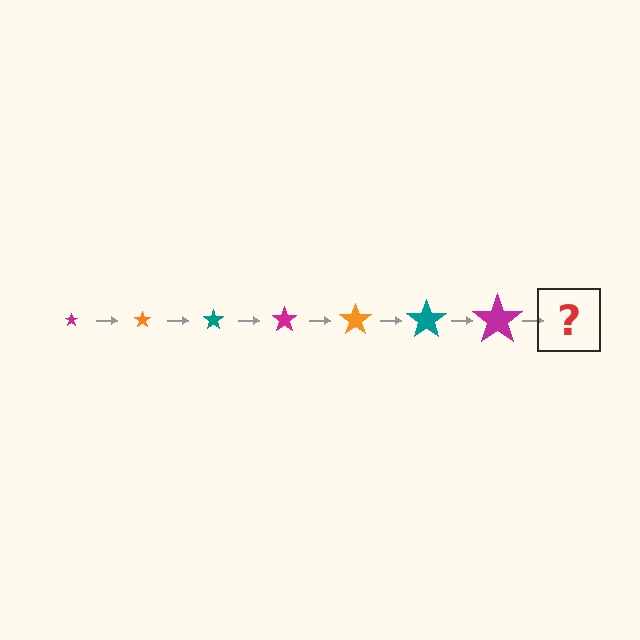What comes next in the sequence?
The next element should be an orange star, larger than the previous one.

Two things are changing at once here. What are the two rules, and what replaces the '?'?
The two rules are that the star grows larger each step and the color cycles through magenta, orange, and teal. The '?' should be an orange star, larger than the previous one.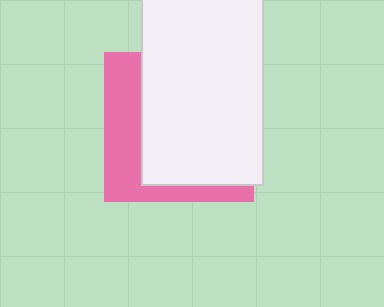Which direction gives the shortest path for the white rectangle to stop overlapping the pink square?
Moving right gives the shortest separation.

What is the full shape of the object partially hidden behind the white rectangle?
The partially hidden object is a pink square.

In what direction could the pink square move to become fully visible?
The pink square could move left. That would shift it out from behind the white rectangle entirely.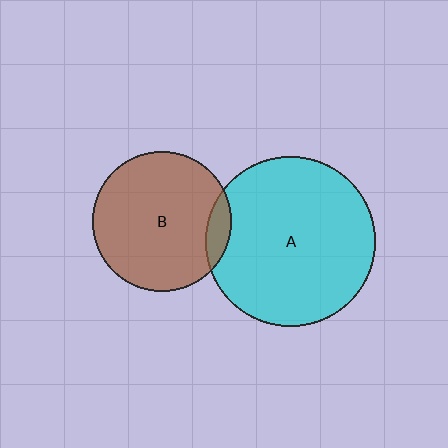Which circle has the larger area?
Circle A (cyan).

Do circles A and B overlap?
Yes.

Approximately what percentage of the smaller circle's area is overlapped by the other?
Approximately 10%.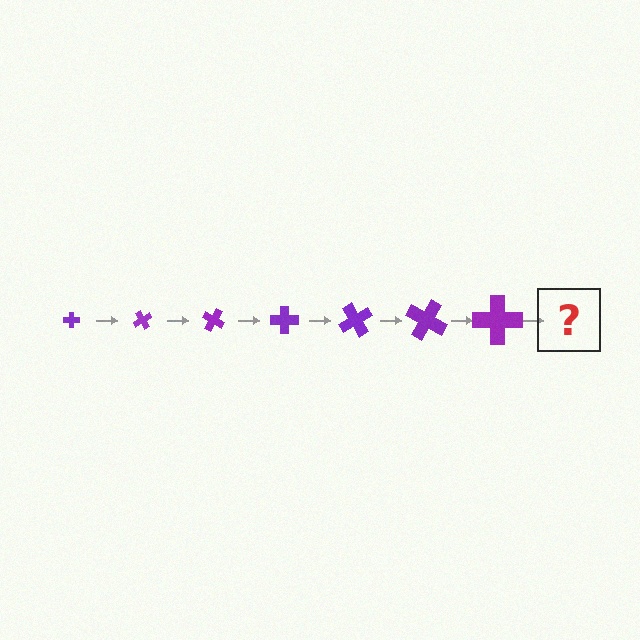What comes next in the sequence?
The next element should be a cross, larger than the previous one and rotated 420 degrees from the start.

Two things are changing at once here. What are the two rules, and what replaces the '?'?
The two rules are that the cross grows larger each step and it rotates 60 degrees each step. The '?' should be a cross, larger than the previous one and rotated 420 degrees from the start.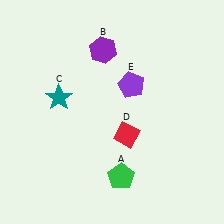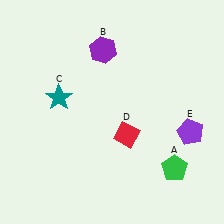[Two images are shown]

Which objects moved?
The objects that moved are: the green pentagon (A), the purple pentagon (E).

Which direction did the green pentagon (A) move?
The green pentagon (A) moved right.